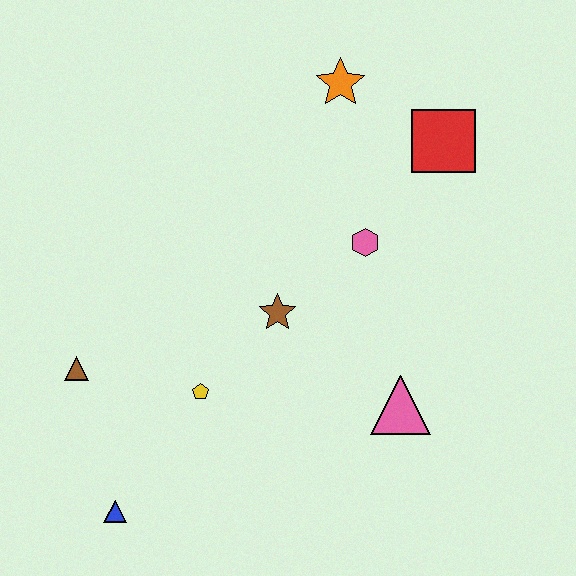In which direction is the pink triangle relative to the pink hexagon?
The pink triangle is below the pink hexagon.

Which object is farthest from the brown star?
The blue triangle is farthest from the brown star.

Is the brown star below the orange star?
Yes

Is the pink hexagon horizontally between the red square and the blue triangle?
Yes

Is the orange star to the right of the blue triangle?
Yes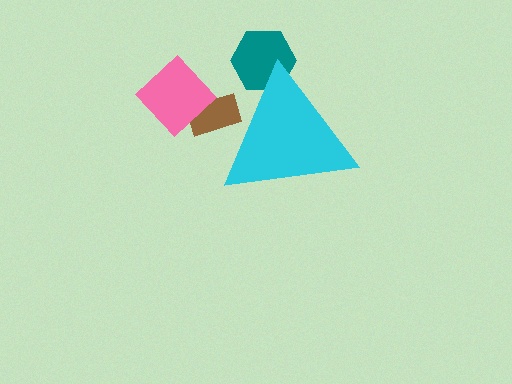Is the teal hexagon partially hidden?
Yes, the teal hexagon is partially hidden behind the cyan triangle.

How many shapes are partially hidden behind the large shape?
2 shapes are partially hidden.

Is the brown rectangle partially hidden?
Yes, the brown rectangle is partially hidden behind the cyan triangle.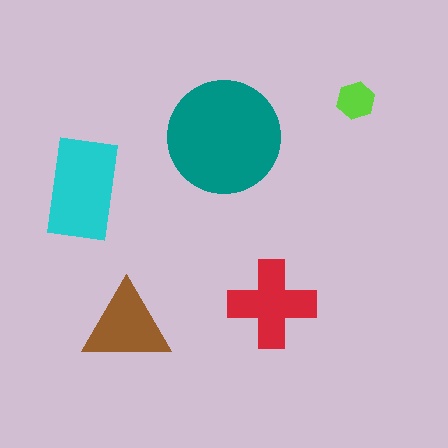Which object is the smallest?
The lime hexagon.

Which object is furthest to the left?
The cyan rectangle is leftmost.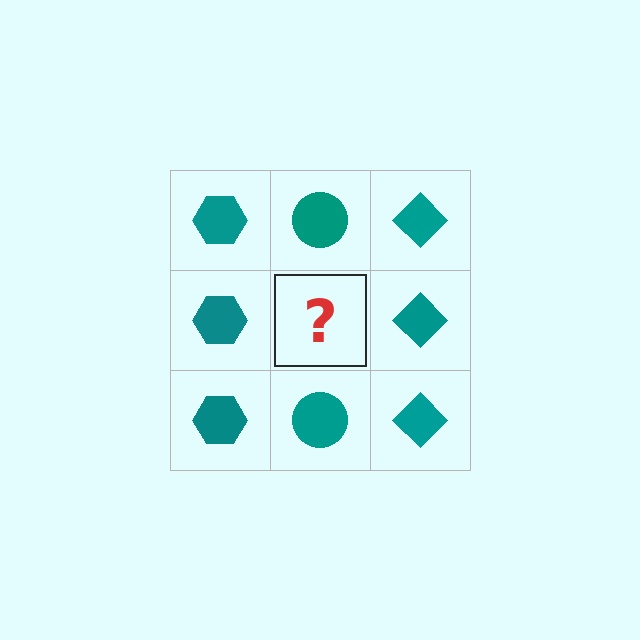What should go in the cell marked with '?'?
The missing cell should contain a teal circle.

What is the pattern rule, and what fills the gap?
The rule is that each column has a consistent shape. The gap should be filled with a teal circle.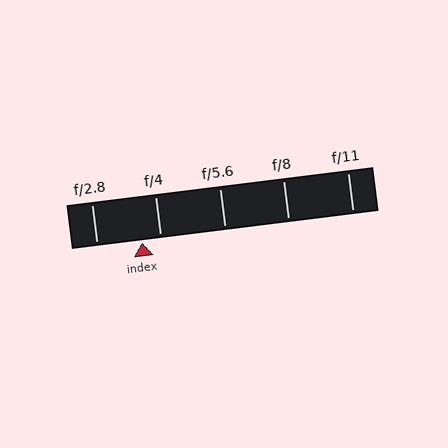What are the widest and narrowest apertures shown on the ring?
The widest aperture shown is f/2.8 and the narrowest is f/11.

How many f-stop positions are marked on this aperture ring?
There are 5 f-stop positions marked.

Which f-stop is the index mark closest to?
The index mark is closest to f/4.